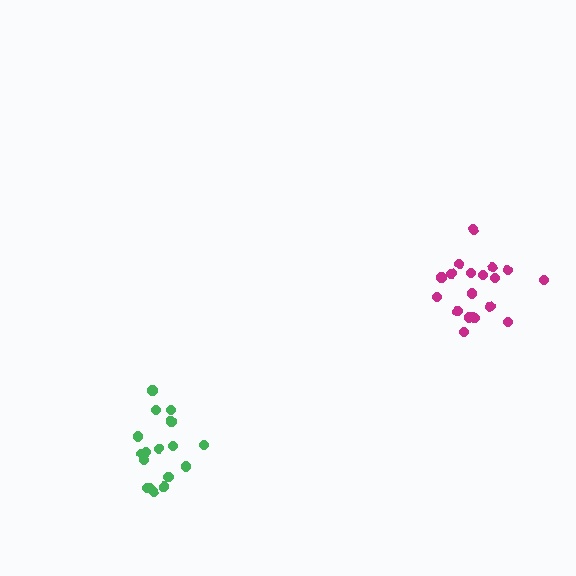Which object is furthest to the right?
The magenta cluster is rightmost.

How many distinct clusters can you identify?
There are 2 distinct clusters.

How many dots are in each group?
Group 1: 19 dots, Group 2: 17 dots (36 total).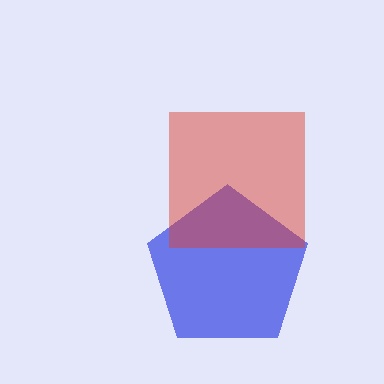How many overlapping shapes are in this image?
There are 2 overlapping shapes in the image.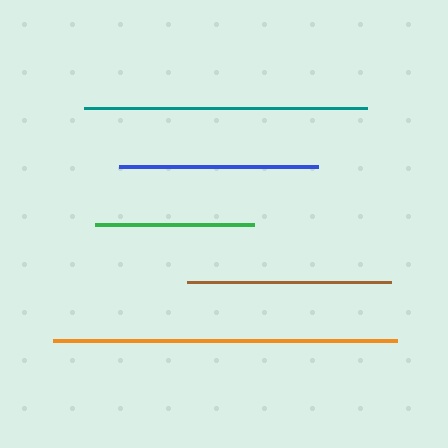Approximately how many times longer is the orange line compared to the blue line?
The orange line is approximately 1.7 times the length of the blue line.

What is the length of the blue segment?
The blue segment is approximately 199 pixels long.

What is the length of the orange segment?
The orange segment is approximately 344 pixels long.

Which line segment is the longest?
The orange line is the longest at approximately 344 pixels.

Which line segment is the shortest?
The green line is the shortest at approximately 159 pixels.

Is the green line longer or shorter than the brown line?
The brown line is longer than the green line.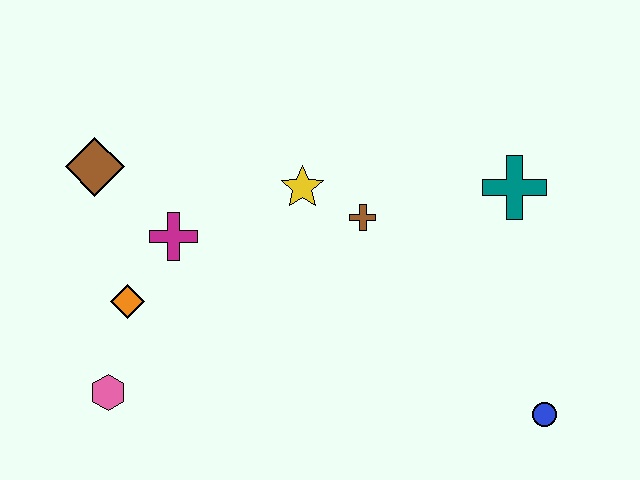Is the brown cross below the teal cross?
Yes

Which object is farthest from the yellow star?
The blue circle is farthest from the yellow star.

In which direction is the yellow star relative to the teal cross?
The yellow star is to the left of the teal cross.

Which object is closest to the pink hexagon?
The orange diamond is closest to the pink hexagon.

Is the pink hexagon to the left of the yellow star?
Yes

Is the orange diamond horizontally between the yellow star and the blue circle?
No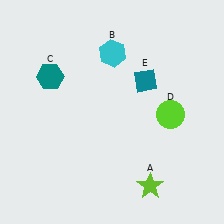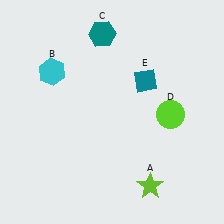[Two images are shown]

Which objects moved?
The objects that moved are: the cyan hexagon (B), the teal hexagon (C).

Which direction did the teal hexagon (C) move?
The teal hexagon (C) moved right.